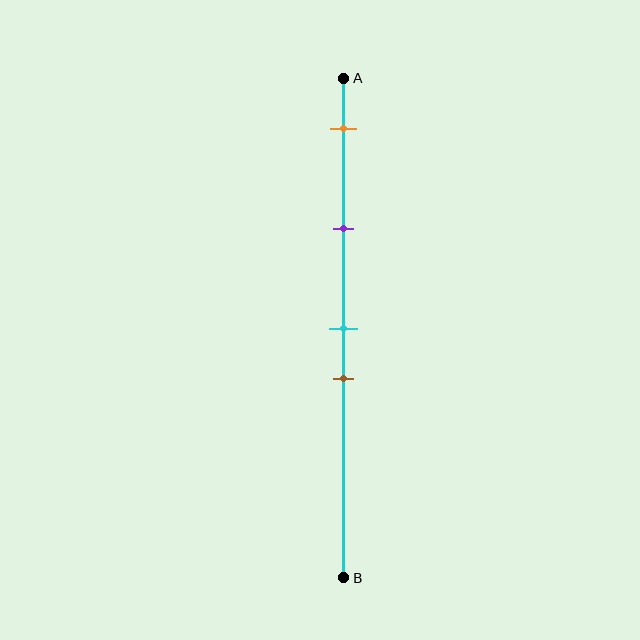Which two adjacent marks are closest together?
The cyan and brown marks are the closest adjacent pair.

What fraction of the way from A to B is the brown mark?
The brown mark is approximately 60% (0.6) of the way from A to B.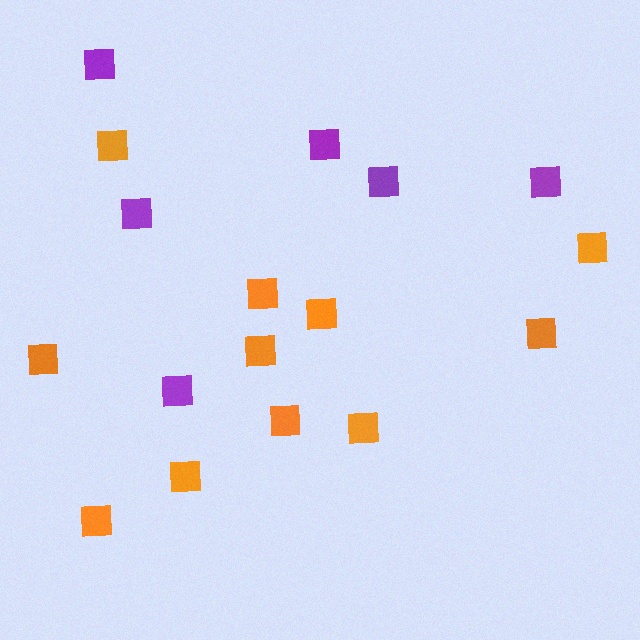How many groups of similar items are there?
There are 2 groups: one group of purple squares (6) and one group of orange squares (11).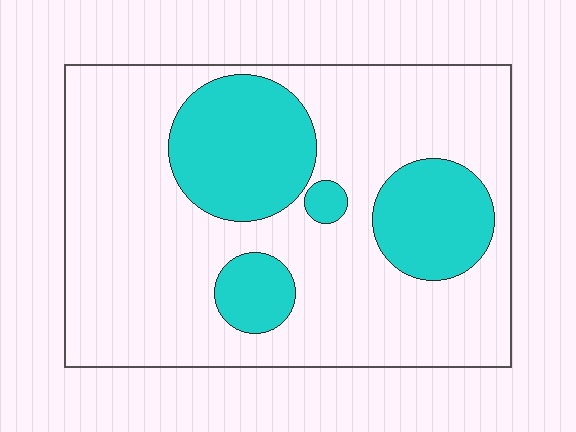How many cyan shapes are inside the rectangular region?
4.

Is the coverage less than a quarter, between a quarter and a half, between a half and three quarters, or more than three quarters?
Between a quarter and a half.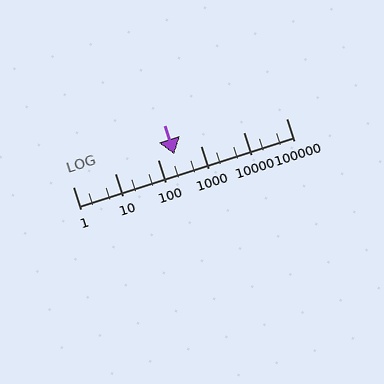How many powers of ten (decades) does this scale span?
The scale spans 5 decades, from 1 to 100000.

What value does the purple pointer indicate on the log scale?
The pointer indicates approximately 240.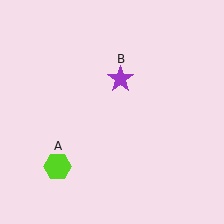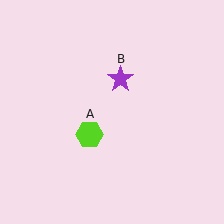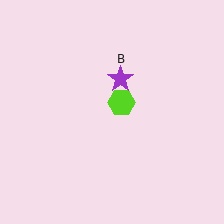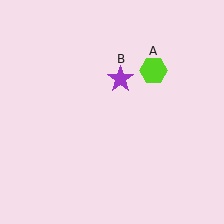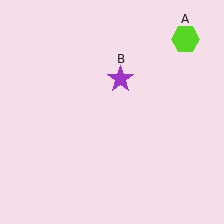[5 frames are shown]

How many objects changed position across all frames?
1 object changed position: lime hexagon (object A).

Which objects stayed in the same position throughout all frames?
Purple star (object B) remained stationary.